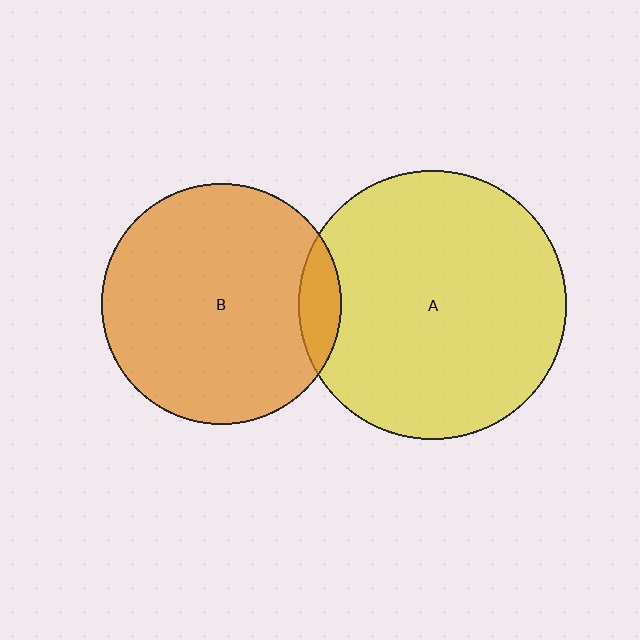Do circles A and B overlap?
Yes.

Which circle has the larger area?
Circle A (yellow).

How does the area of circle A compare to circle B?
Approximately 1.3 times.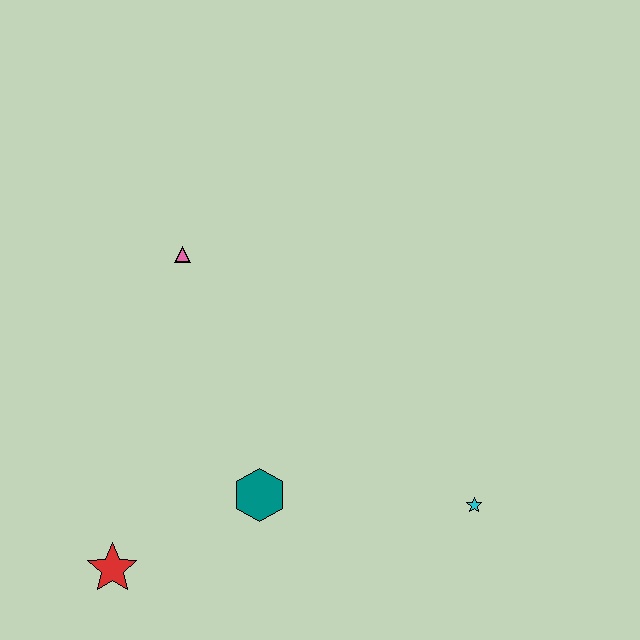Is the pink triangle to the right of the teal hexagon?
No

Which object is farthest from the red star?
The cyan star is farthest from the red star.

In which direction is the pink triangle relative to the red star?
The pink triangle is above the red star.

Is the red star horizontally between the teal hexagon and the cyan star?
No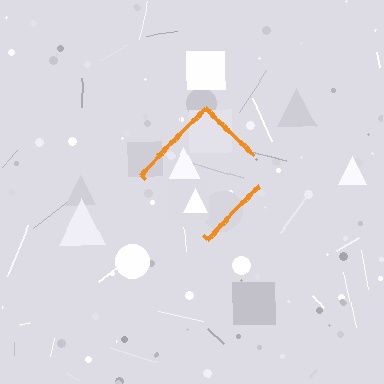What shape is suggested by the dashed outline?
The dashed outline suggests a diamond.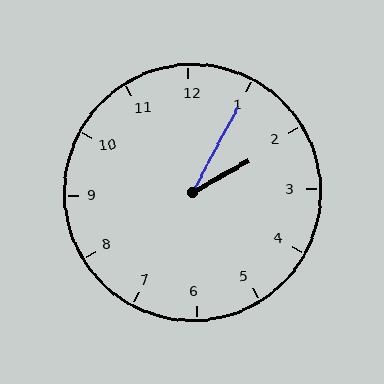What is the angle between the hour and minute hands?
Approximately 32 degrees.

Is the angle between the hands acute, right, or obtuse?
It is acute.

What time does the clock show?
2:05.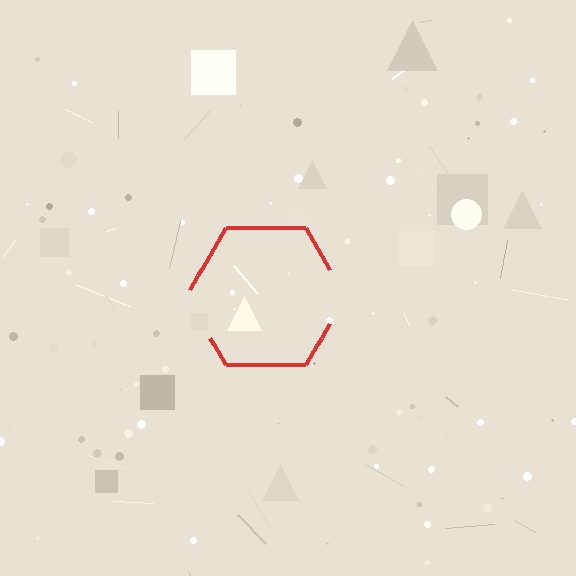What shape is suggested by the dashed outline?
The dashed outline suggests a hexagon.